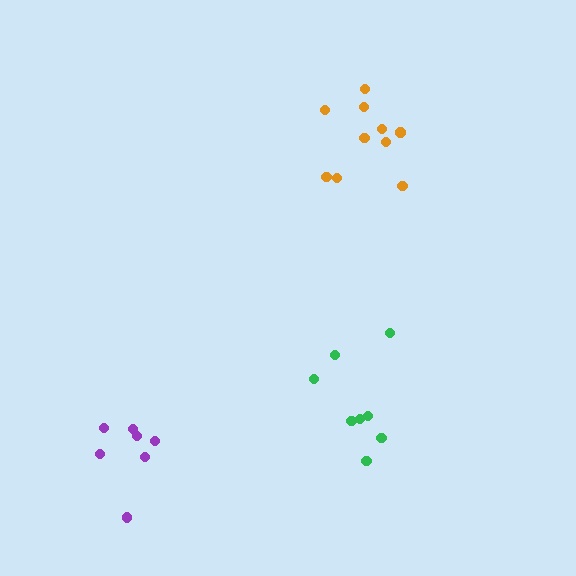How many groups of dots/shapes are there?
There are 3 groups.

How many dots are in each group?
Group 1: 8 dots, Group 2: 7 dots, Group 3: 10 dots (25 total).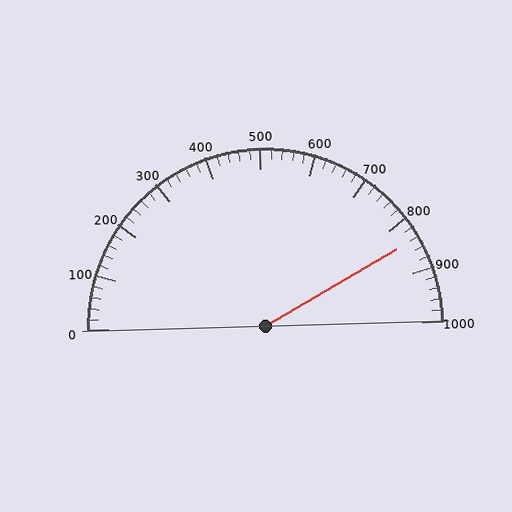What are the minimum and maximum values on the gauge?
The gauge ranges from 0 to 1000.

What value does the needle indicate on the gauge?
The needle indicates approximately 840.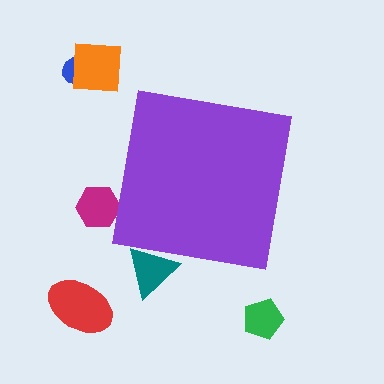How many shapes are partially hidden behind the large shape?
2 shapes are partially hidden.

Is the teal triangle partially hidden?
Yes, the teal triangle is partially hidden behind the purple square.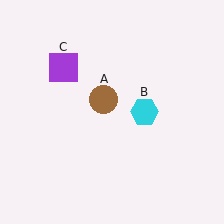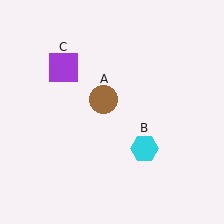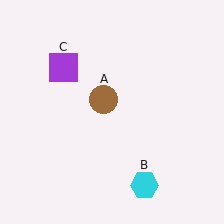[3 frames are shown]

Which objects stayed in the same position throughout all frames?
Brown circle (object A) and purple square (object C) remained stationary.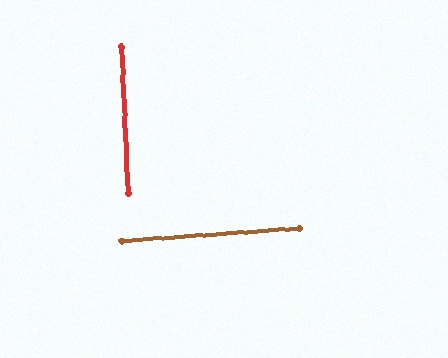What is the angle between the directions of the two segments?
Approximately 88 degrees.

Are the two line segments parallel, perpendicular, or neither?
Perpendicular — they meet at approximately 88°.